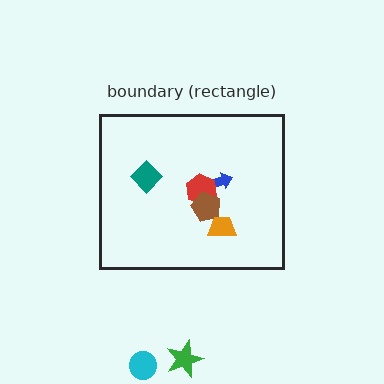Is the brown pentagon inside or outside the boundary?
Inside.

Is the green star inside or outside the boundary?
Outside.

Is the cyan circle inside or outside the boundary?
Outside.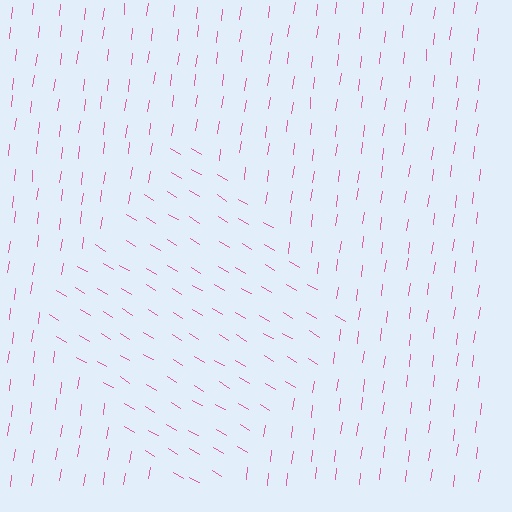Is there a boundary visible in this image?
Yes, there is a texture boundary formed by a change in line orientation.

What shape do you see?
I see a diamond.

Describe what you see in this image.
The image is filled with small pink line segments. A diamond region in the image has lines oriented differently from the surrounding lines, creating a visible texture boundary.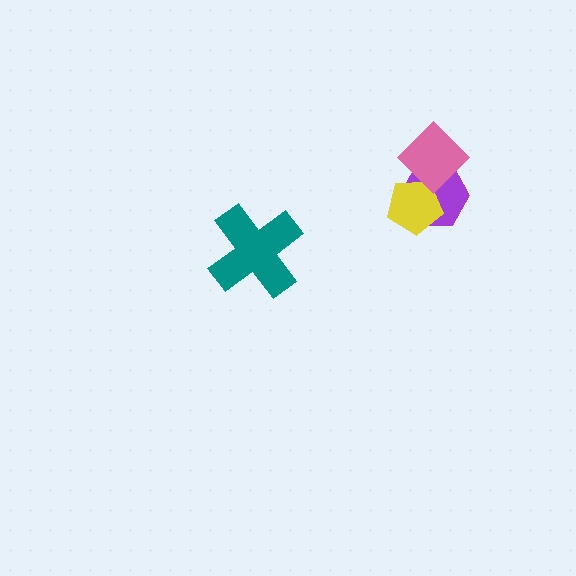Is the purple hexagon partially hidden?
Yes, it is partially covered by another shape.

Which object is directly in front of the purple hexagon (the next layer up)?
The yellow pentagon is directly in front of the purple hexagon.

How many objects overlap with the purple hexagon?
2 objects overlap with the purple hexagon.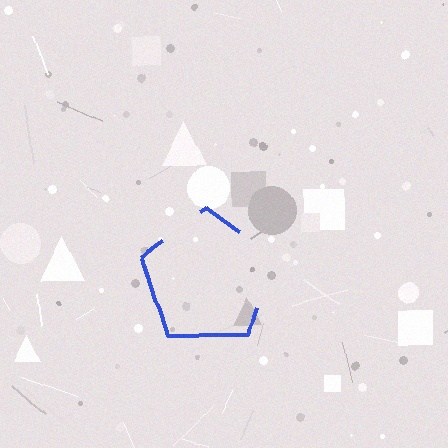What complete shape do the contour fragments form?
The contour fragments form a pentagon.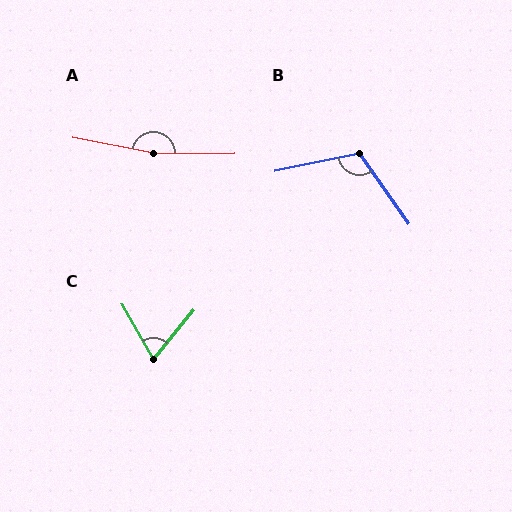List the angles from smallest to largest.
C (69°), B (113°), A (169°).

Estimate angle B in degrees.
Approximately 113 degrees.